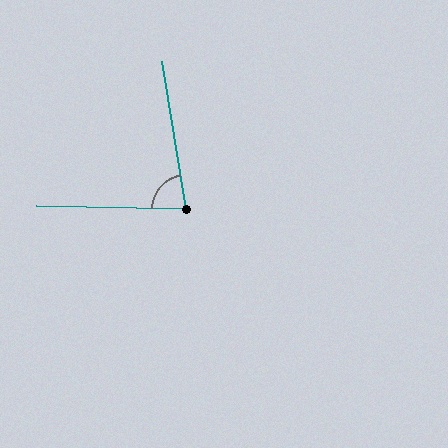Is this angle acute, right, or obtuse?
It is acute.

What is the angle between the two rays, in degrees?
Approximately 79 degrees.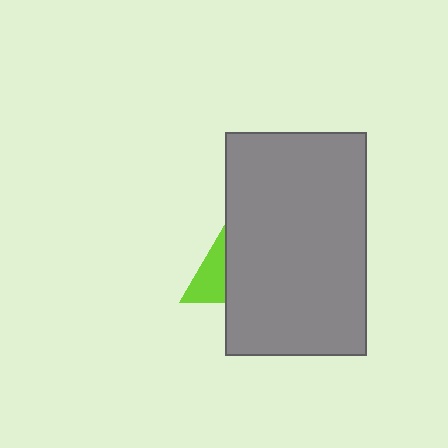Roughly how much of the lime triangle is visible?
A small part of it is visible (roughly 36%).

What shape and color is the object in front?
The object in front is a gray rectangle.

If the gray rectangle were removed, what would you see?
You would see the complete lime triangle.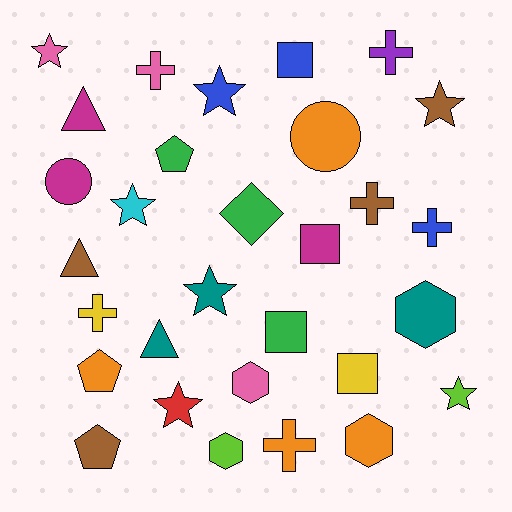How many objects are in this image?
There are 30 objects.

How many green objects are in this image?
There are 3 green objects.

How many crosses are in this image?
There are 6 crosses.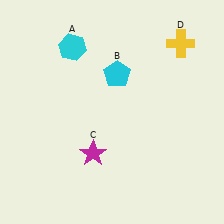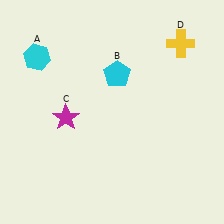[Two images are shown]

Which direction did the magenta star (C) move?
The magenta star (C) moved up.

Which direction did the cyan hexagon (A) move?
The cyan hexagon (A) moved left.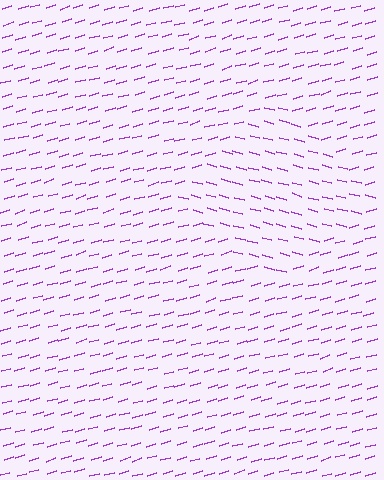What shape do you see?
I see a diamond.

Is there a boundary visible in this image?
Yes, there is a texture boundary formed by a change in line orientation.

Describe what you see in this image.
The image is filled with small purple line segments. A diamond region in the image has lines oriented differently from the surrounding lines, creating a visible texture boundary.